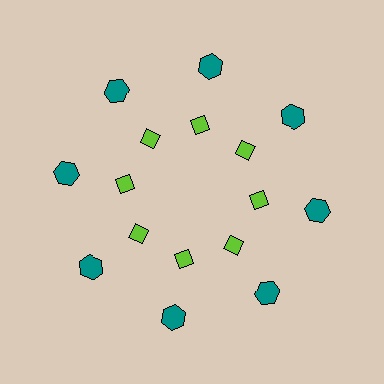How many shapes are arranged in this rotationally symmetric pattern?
There are 16 shapes, arranged in 8 groups of 2.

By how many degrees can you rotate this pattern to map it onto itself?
The pattern maps onto itself every 45 degrees of rotation.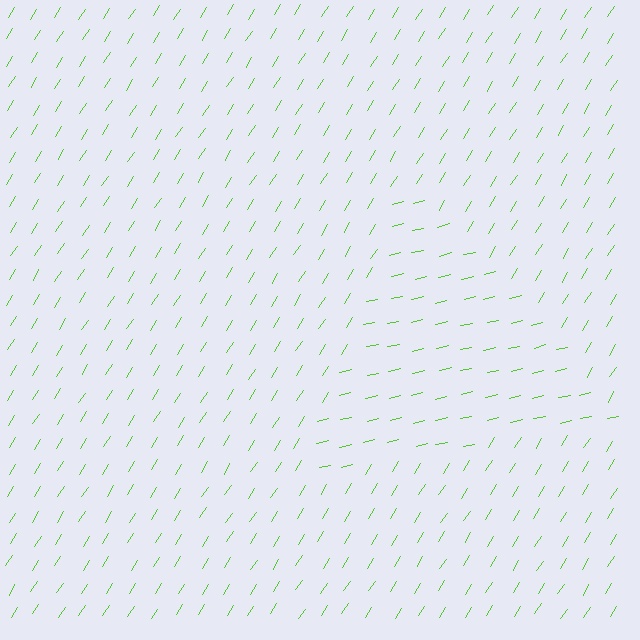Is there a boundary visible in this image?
Yes, there is a texture boundary formed by a change in line orientation.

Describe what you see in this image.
The image is filled with small lime line segments. A triangle region in the image has lines oriented differently from the surrounding lines, creating a visible texture boundary.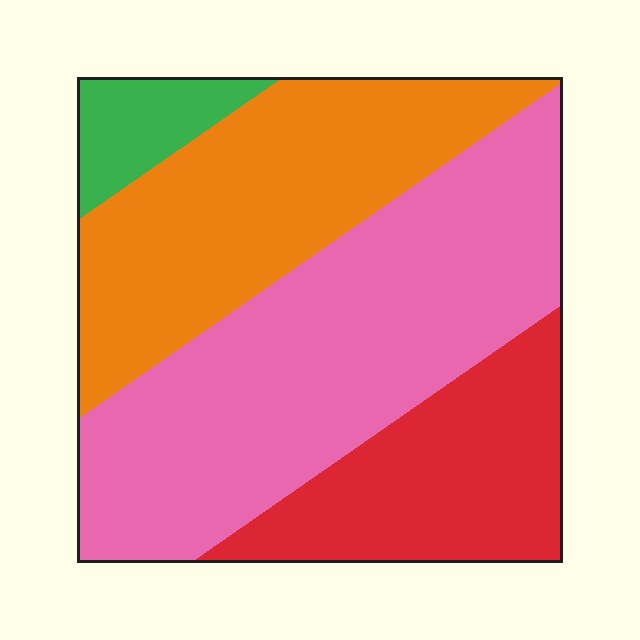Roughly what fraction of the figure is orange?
Orange covers about 30% of the figure.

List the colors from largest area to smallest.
From largest to smallest: pink, orange, red, green.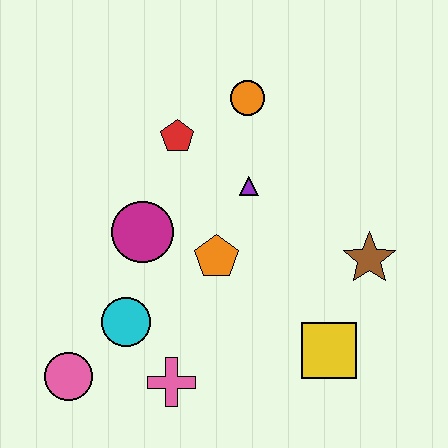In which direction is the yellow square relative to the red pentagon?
The yellow square is below the red pentagon.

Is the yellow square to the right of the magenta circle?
Yes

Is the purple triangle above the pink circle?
Yes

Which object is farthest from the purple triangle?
The pink circle is farthest from the purple triangle.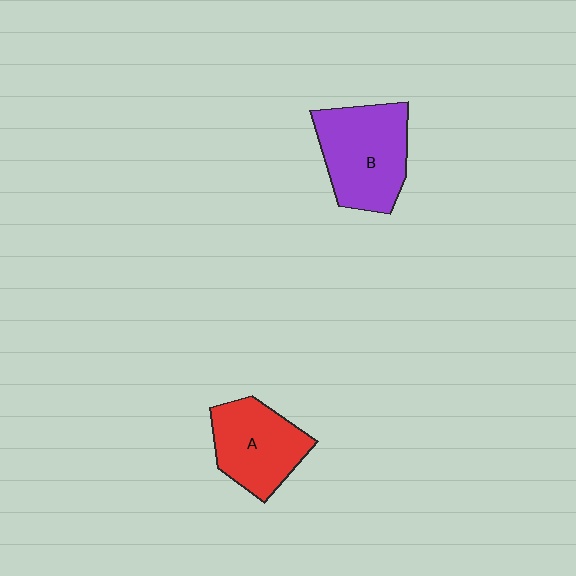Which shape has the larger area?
Shape B (purple).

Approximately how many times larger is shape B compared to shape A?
Approximately 1.2 times.